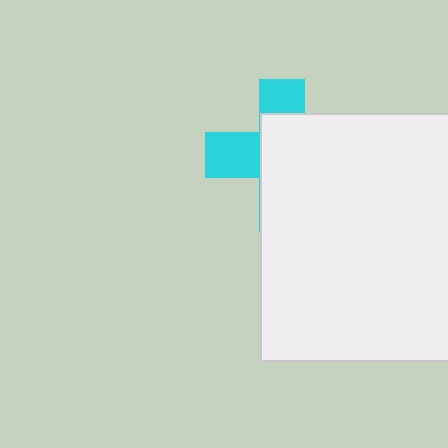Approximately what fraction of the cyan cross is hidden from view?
Roughly 66% of the cyan cross is hidden behind the white rectangle.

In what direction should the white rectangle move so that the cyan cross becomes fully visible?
The white rectangle should move right. That is the shortest direction to clear the overlap and leave the cyan cross fully visible.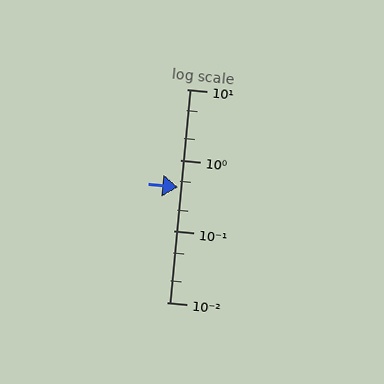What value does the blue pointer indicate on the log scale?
The pointer indicates approximately 0.41.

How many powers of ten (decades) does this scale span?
The scale spans 3 decades, from 0.01 to 10.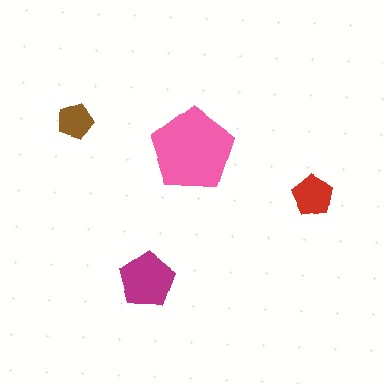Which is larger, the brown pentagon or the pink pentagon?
The pink one.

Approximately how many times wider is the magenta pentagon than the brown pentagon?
About 1.5 times wider.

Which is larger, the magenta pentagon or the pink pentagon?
The pink one.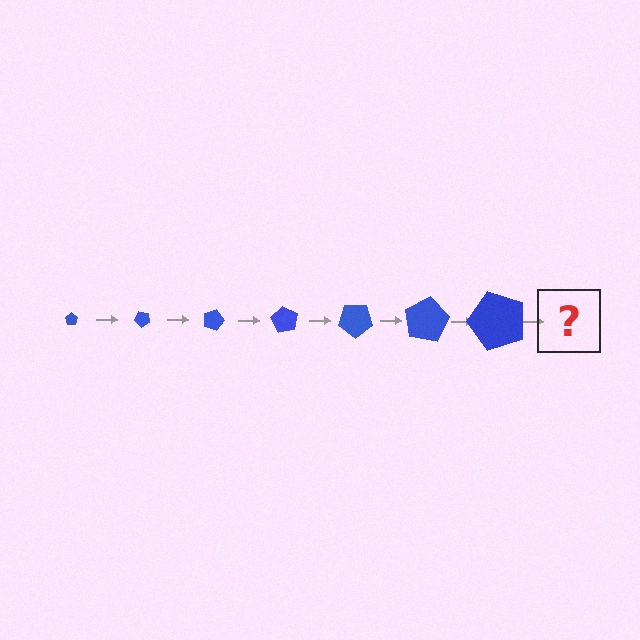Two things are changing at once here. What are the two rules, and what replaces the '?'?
The two rules are that the pentagon grows larger each step and it rotates 45 degrees each step. The '?' should be a pentagon, larger than the previous one and rotated 315 degrees from the start.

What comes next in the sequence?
The next element should be a pentagon, larger than the previous one and rotated 315 degrees from the start.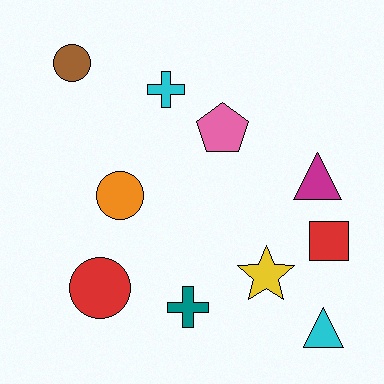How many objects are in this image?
There are 10 objects.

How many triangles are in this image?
There are 2 triangles.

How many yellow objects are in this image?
There is 1 yellow object.